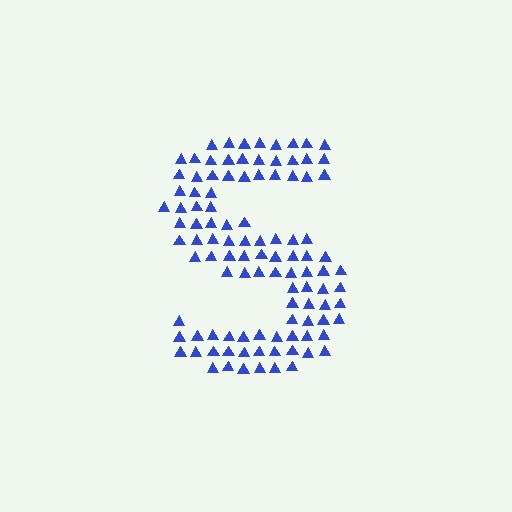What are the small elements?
The small elements are triangles.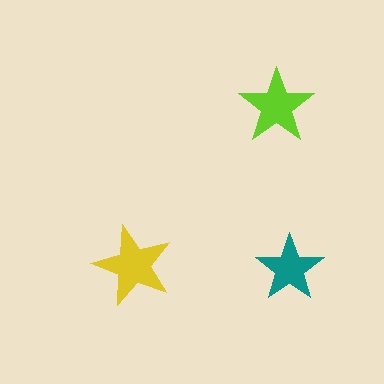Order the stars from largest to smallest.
the yellow one, the lime one, the teal one.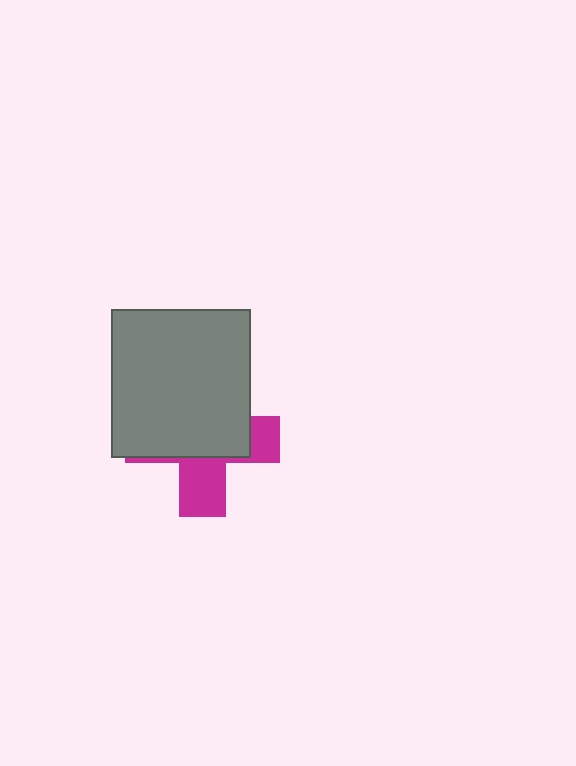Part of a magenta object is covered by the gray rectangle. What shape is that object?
It is a cross.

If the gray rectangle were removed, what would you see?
You would see the complete magenta cross.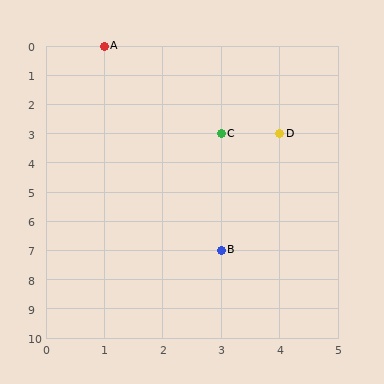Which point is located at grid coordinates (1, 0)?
Point A is at (1, 0).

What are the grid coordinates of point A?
Point A is at grid coordinates (1, 0).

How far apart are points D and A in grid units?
Points D and A are 3 columns and 3 rows apart (about 4.2 grid units diagonally).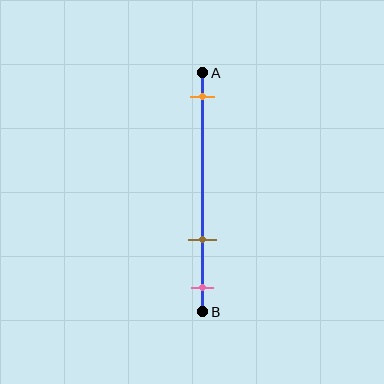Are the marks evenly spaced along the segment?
No, the marks are not evenly spaced.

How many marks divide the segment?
There are 3 marks dividing the segment.